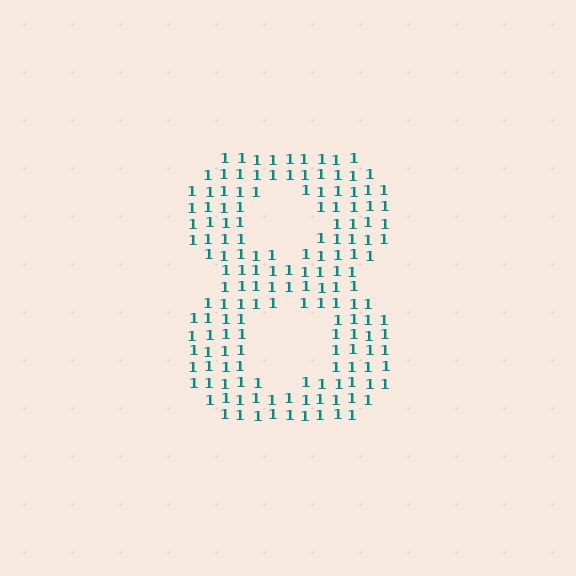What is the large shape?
The large shape is the digit 8.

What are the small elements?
The small elements are digit 1's.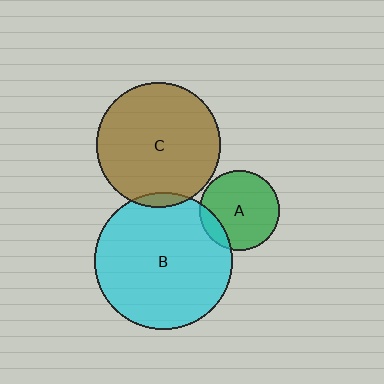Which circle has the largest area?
Circle B (cyan).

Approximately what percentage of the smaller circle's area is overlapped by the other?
Approximately 5%.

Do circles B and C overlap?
Yes.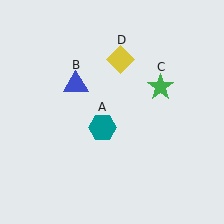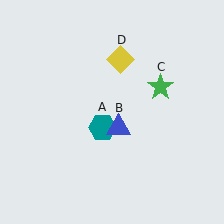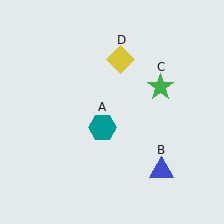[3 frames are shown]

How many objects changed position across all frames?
1 object changed position: blue triangle (object B).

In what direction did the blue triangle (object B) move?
The blue triangle (object B) moved down and to the right.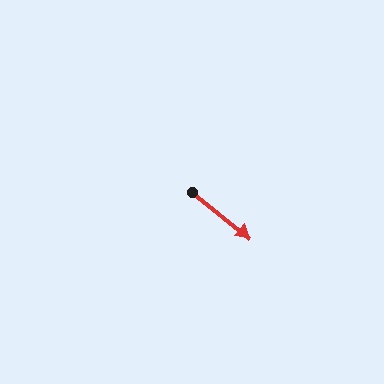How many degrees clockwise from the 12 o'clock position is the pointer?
Approximately 128 degrees.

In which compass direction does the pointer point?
Southeast.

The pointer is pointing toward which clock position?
Roughly 4 o'clock.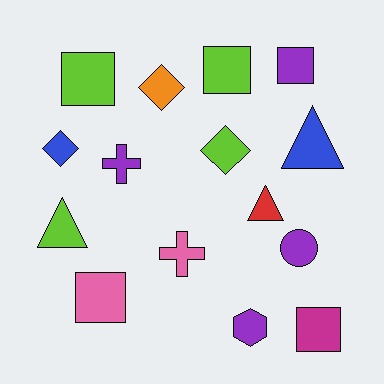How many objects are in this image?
There are 15 objects.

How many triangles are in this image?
There are 3 triangles.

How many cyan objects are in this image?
There are no cyan objects.